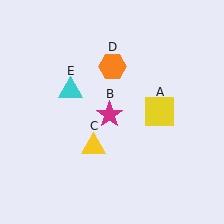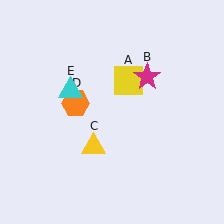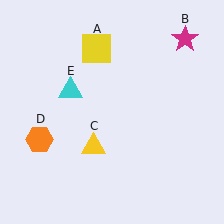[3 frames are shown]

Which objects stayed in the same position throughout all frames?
Yellow triangle (object C) and cyan triangle (object E) remained stationary.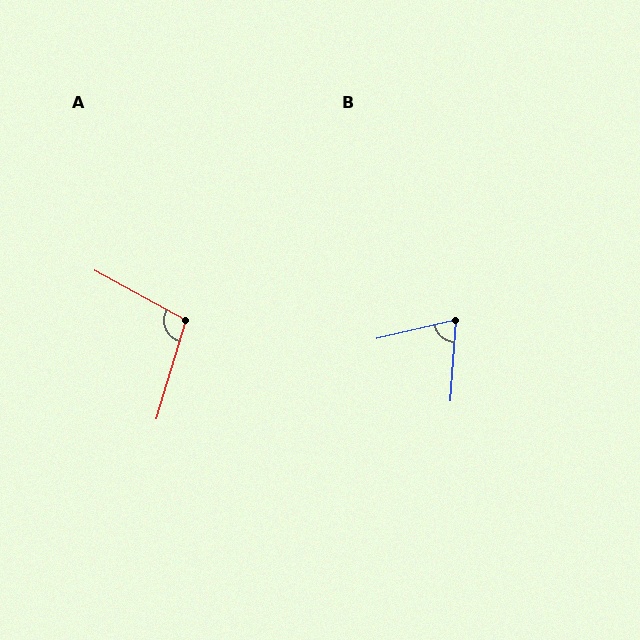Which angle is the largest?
A, at approximately 102 degrees.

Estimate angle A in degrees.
Approximately 102 degrees.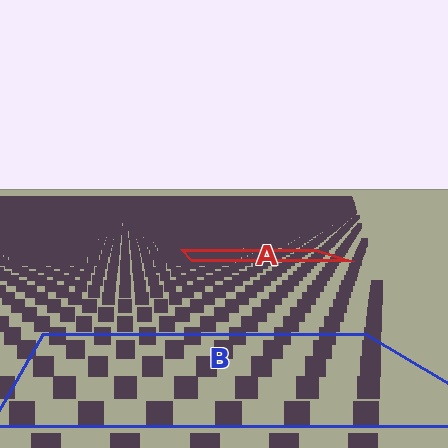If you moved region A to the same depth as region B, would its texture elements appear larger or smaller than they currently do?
They would appear larger. At a closer depth, the same texture elements are projected at a bigger on-screen size.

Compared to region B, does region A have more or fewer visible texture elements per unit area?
Region A has more texture elements per unit area — they are packed more densely because it is farther away.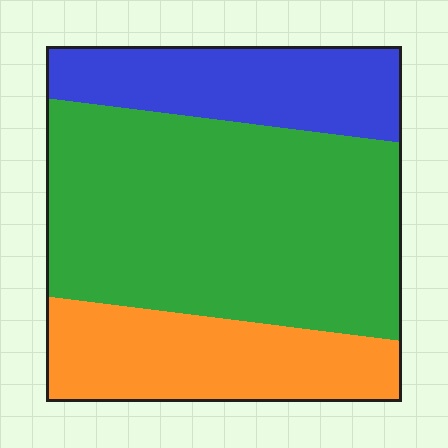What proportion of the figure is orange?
Orange takes up less than a quarter of the figure.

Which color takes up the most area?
Green, at roughly 55%.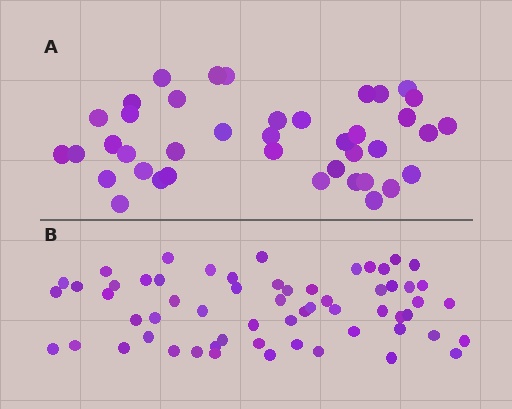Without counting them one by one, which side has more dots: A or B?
Region B (the bottom region) has more dots.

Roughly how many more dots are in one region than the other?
Region B has approximately 20 more dots than region A.